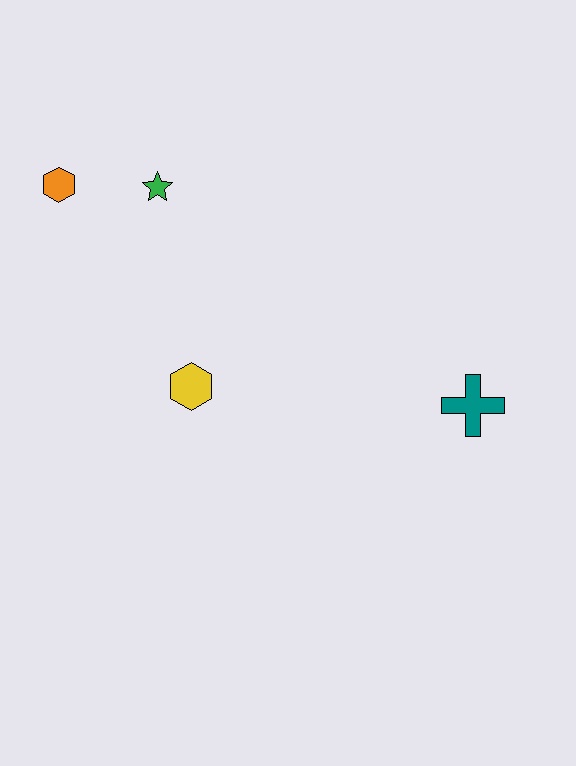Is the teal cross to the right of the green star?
Yes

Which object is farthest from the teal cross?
The orange hexagon is farthest from the teal cross.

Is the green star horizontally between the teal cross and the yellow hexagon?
No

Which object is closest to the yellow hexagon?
The green star is closest to the yellow hexagon.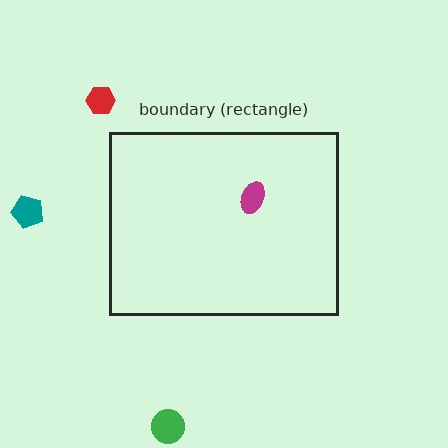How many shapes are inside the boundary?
1 inside, 3 outside.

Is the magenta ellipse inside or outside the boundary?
Inside.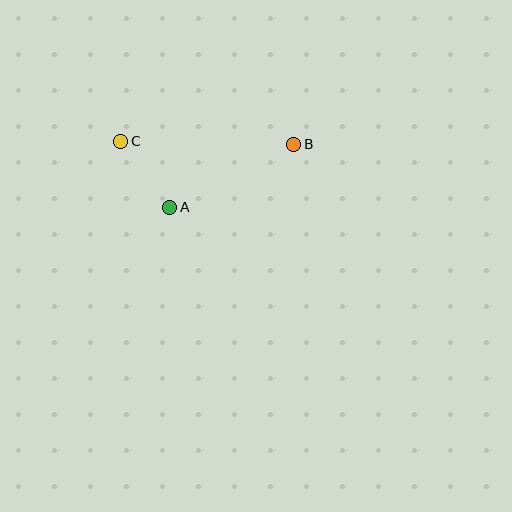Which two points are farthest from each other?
Points B and C are farthest from each other.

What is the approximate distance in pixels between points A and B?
The distance between A and B is approximately 139 pixels.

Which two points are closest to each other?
Points A and C are closest to each other.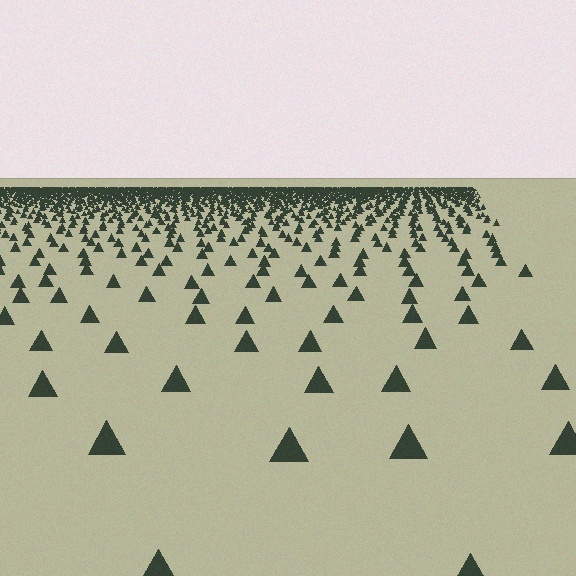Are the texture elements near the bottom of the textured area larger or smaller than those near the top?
Larger. Near the bottom, elements are closer to the viewer and appear at a bigger on-screen size.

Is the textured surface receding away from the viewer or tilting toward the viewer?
The surface is receding away from the viewer. Texture elements get smaller and denser toward the top.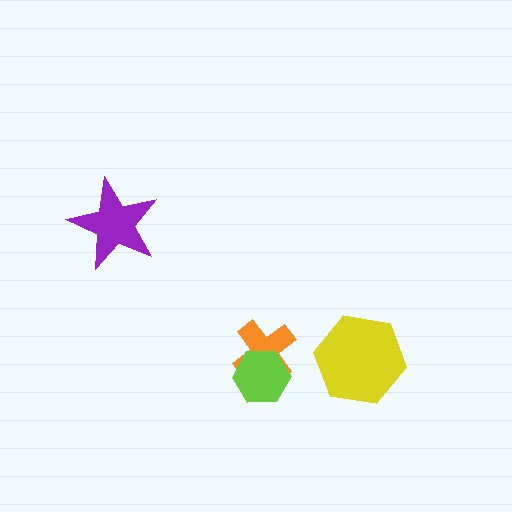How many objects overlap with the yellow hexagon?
0 objects overlap with the yellow hexagon.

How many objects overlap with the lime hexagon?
1 object overlaps with the lime hexagon.